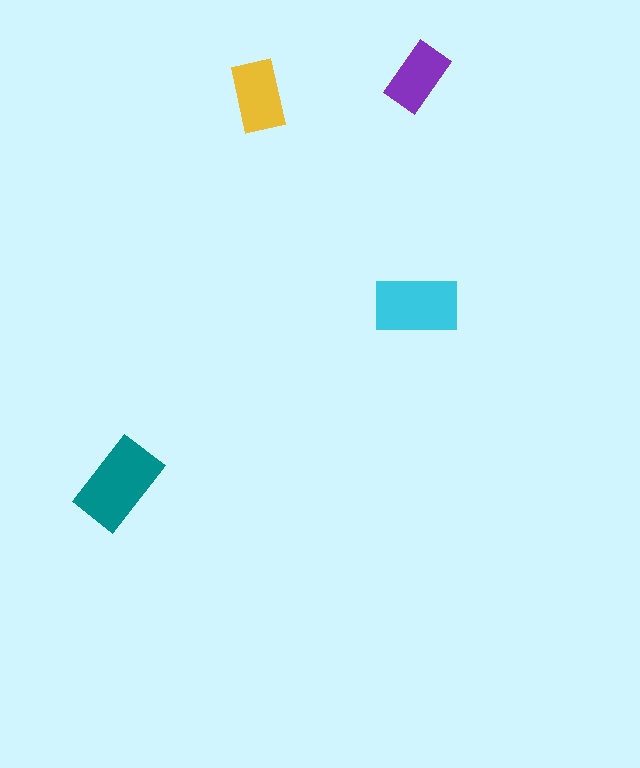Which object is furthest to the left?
The teal rectangle is leftmost.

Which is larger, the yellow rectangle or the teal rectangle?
The teal one.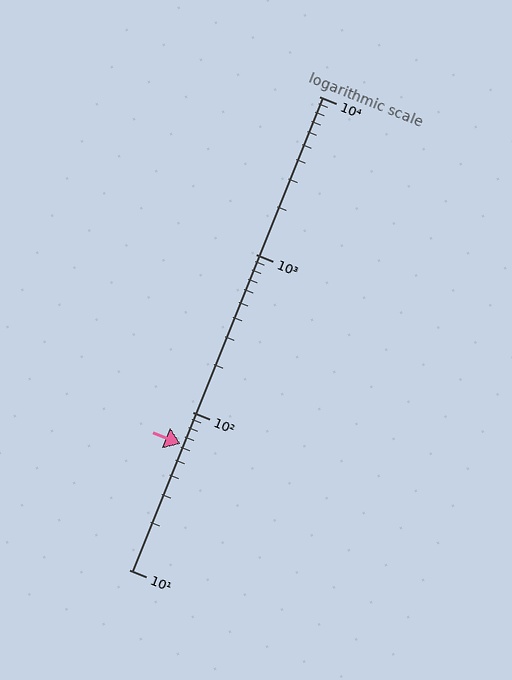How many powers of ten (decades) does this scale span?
The scale spans 3 decades, from 10 to 10000.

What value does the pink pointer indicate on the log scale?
The pointer indicates approximately 63.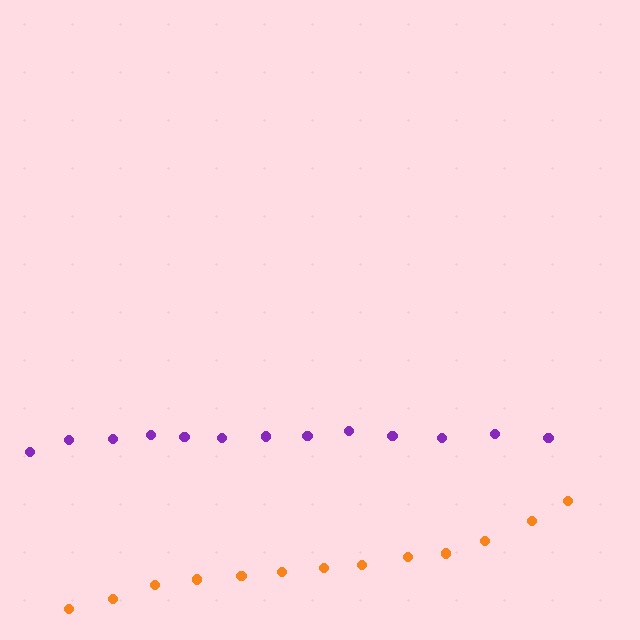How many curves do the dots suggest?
There are 2 distinct paths.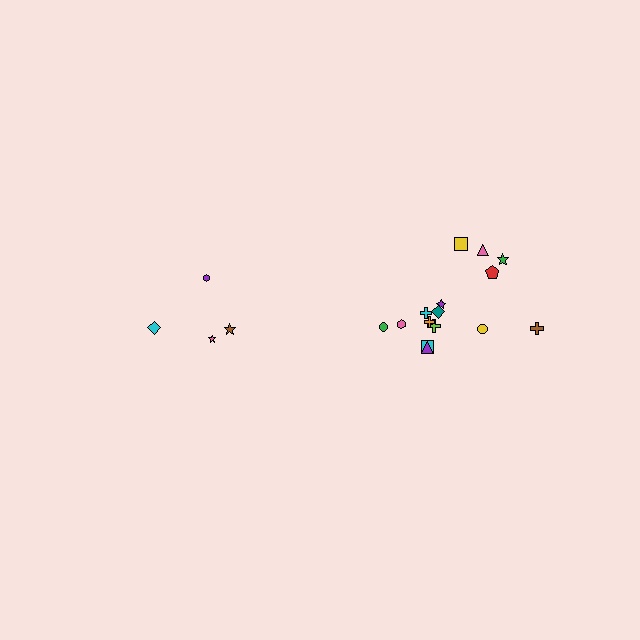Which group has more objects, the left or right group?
The right group.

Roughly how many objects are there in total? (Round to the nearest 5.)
Roughly 20 objects in total.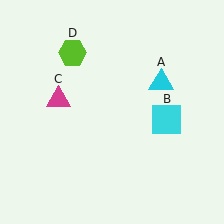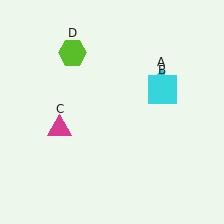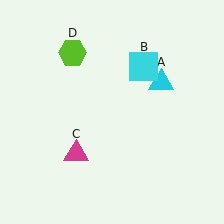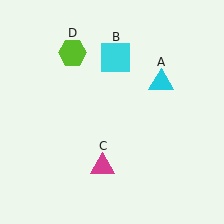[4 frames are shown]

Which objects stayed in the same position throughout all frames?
Cyan triangle (object A) and lime hexagon (object D) remained stationary.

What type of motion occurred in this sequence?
The cyan square (object B), magenta triangle (object C) rotated counterclockwise around the center of the scene.